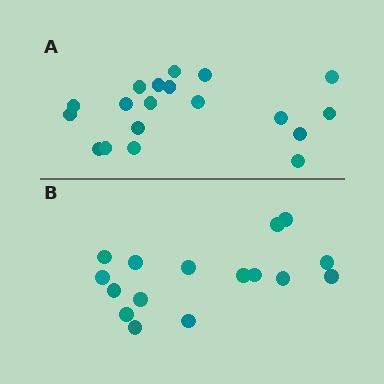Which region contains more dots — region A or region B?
Region A (the top region) has more dots.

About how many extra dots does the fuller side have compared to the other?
Region A has just a few more — roughly 2 or 3 more dots than region B.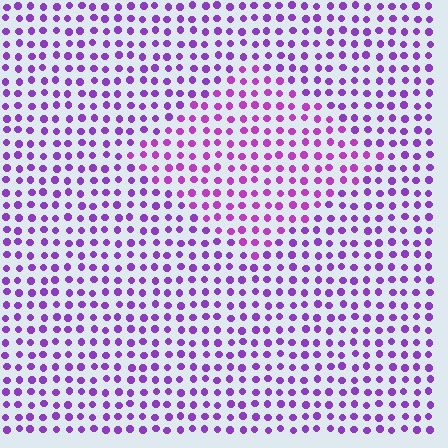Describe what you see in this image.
The image is filled with small purple elements in a uniform arrangement. A diamond-shaped region is visible where the elements are tinted to a slightly different hue, forming a subtle color boundary.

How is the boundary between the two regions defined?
The boundary is defined purely by a slight shift in hue (about 22 degrees). Spacing, size, and orientation are identical on both sides.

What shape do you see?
I see a diamond.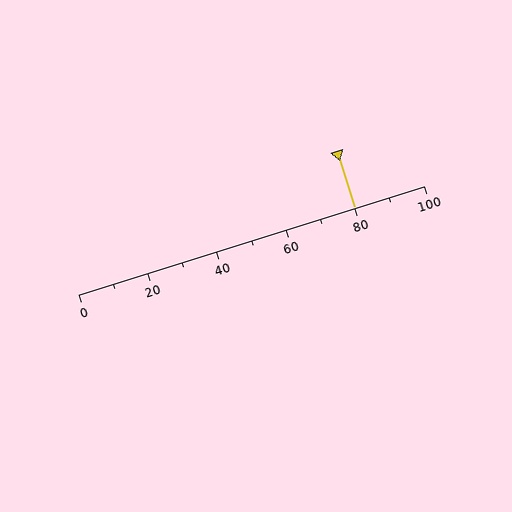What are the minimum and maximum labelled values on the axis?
The axis runs from 0 to 100.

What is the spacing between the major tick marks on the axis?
The major ticks are spaced 20 apart.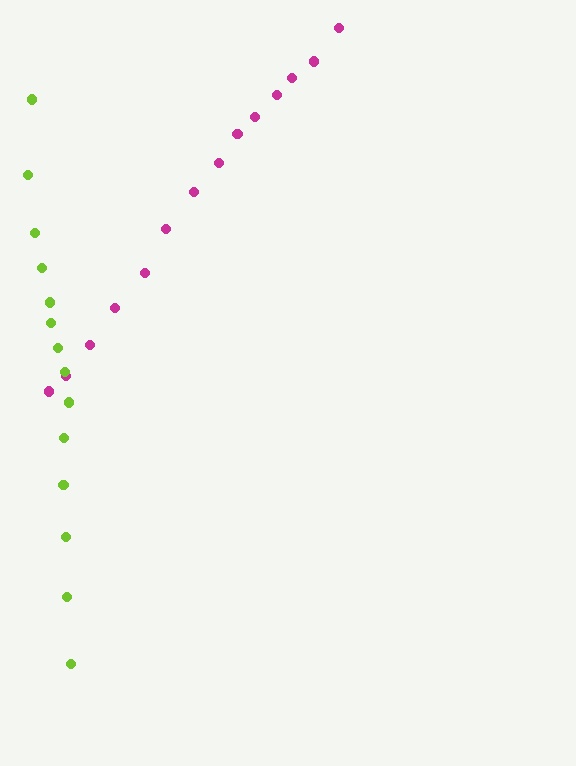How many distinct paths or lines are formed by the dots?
There are 2 distinct paths.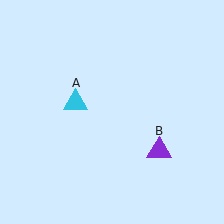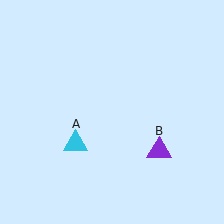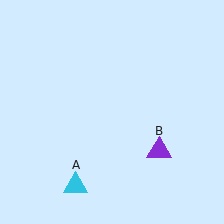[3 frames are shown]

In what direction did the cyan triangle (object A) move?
The cyan triangle (object A) moved down.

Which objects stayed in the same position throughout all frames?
Purple triangle (object B) remained stationary.